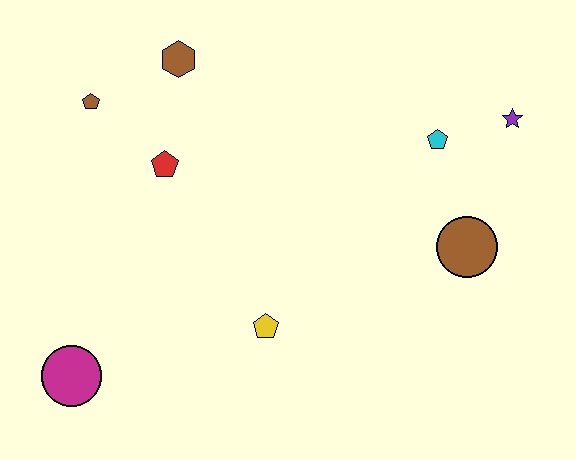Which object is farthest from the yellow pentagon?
The purple star is farthest from the yellow pentagon.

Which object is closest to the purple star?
The cyan pentagon is closest to the purple star.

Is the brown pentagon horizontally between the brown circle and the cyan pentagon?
No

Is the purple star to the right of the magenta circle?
Yes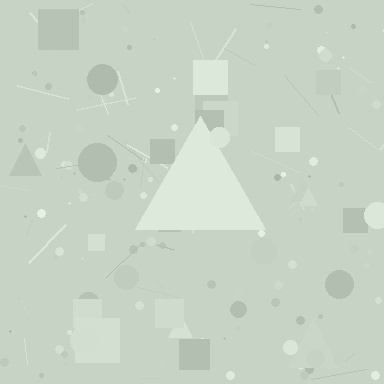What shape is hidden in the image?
A triangle is hidden in the image.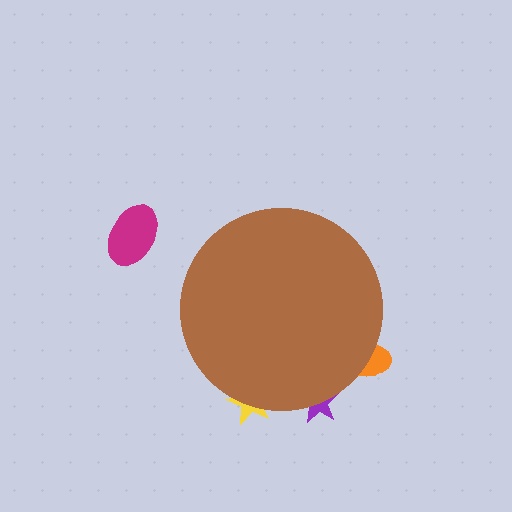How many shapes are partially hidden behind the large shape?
3 shapes are partially hidden.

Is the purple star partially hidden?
Yes, the purple star is partially hidden behind the brown circle.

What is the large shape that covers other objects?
A brown circle.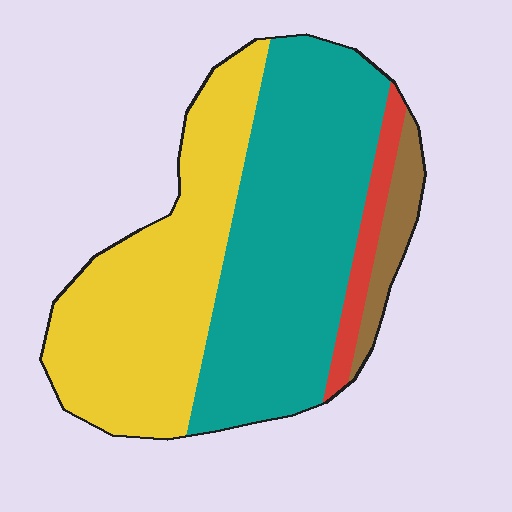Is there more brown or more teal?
Teal.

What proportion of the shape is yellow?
Yellow takes up between a third and a half of the shape.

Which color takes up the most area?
Teal, at roughly 50%.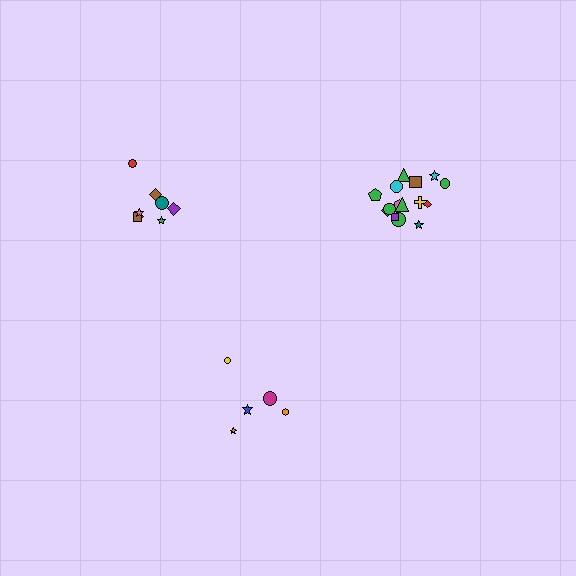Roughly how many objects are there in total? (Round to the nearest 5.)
Roughly 30 objects in total.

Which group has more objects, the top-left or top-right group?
The top-right group.